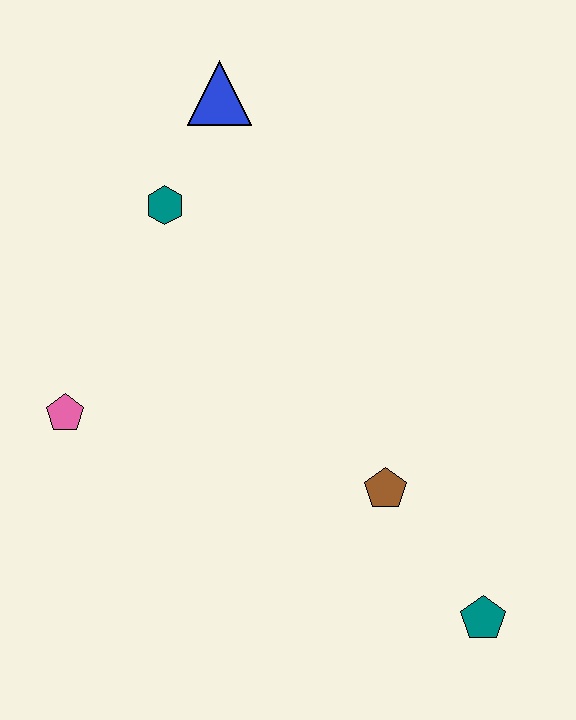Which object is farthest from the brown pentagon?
The blue triangle is farthest from the brown pentagon.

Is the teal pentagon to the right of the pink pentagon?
Yes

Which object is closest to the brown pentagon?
The teal pentagon is closest to the brown pentagon.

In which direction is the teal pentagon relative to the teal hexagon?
The teal pentagon is below the teal hexagon.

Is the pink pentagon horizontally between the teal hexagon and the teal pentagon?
No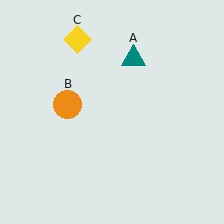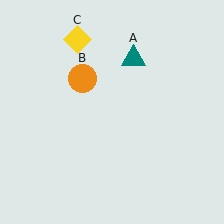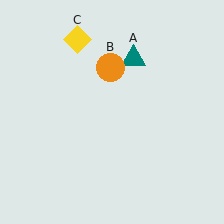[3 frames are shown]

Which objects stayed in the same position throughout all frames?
Teal triangle (object A) and yellow diamond (object C) remained stationary.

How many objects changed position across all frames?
1 object changed position: orange circle (object B).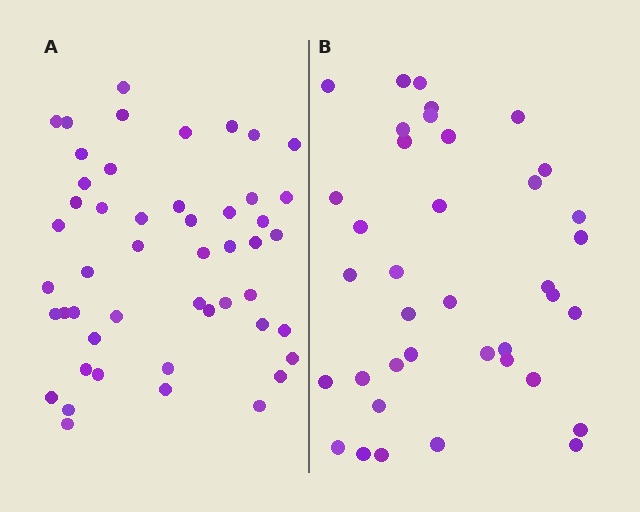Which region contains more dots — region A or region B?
Region A (the left region) has more dots.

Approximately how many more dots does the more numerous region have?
Region A has roughly 12 or so more dots than region B.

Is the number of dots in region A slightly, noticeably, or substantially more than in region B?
Region A has noticeably more, but not dramatically so. The ratio is roughly 1.3 to 1.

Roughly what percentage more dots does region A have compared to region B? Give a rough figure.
About 30% more.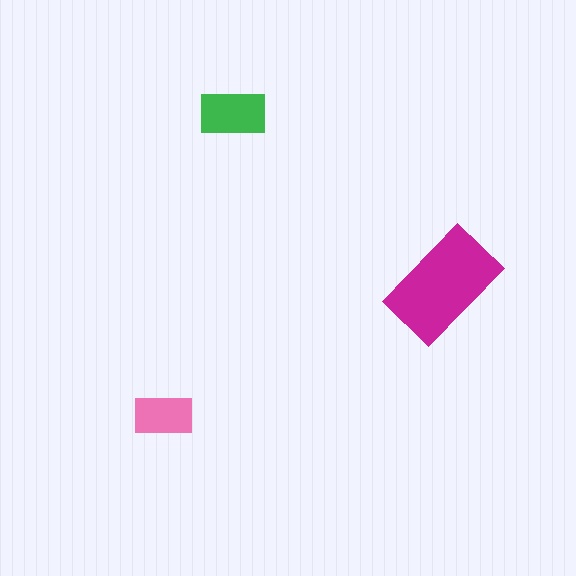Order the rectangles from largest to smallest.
the magenta one, the green one, the pink one.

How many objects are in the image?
There are 3 objects in the image.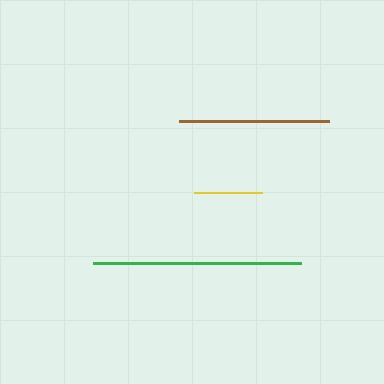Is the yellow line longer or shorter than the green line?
The green line is longer than the yellow line.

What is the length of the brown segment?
The brown segment is approximately 150 pixels long.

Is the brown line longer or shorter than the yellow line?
The brown line is longer than the yellow line.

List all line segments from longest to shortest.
From longest to shortest: green, brown, yellow.